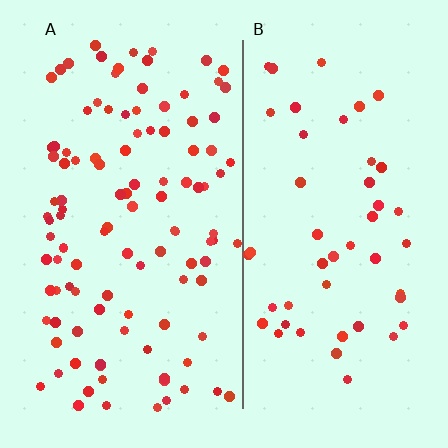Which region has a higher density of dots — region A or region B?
A (the left).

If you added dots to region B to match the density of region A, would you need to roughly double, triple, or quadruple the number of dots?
Approximately double.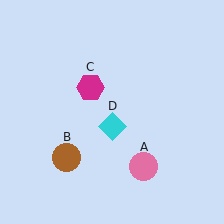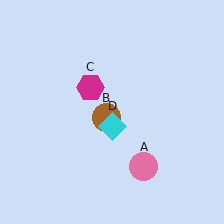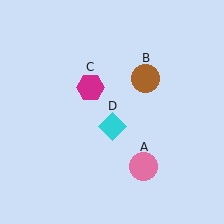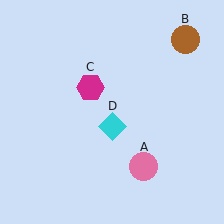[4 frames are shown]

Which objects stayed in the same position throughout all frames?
Pink circle (object A) and magenta hexagon (object C) and cyan diamond (object D) remained stationary.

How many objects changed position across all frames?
1 object changed position: brown circle (object B).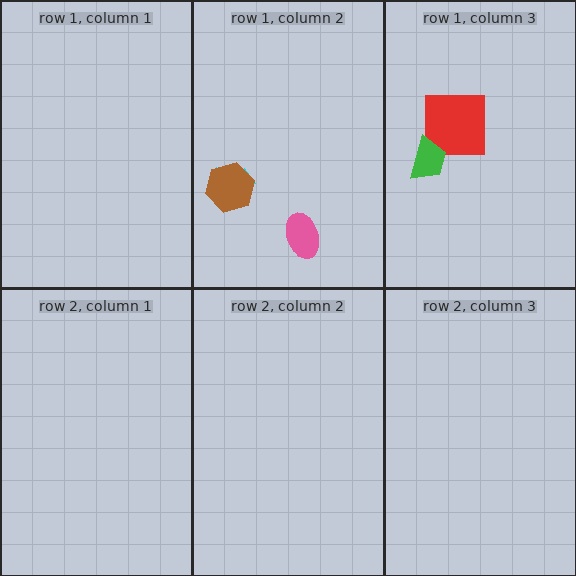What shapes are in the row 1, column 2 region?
The cyan arrow, the pink ellipse, the brown hexagon.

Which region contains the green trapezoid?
The row 1, column 3 region.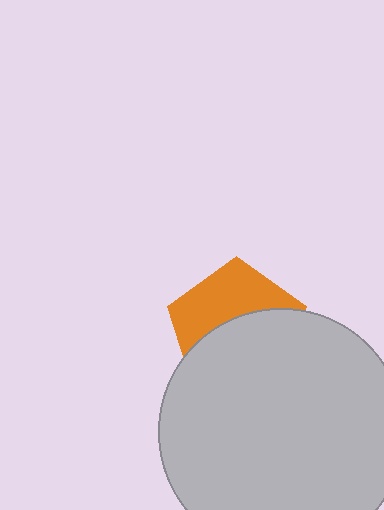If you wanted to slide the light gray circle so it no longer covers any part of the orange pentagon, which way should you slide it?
Slide it down — that is the most direct way to separate the two shapes.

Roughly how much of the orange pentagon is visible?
A small part of it is visible (roughly 43%).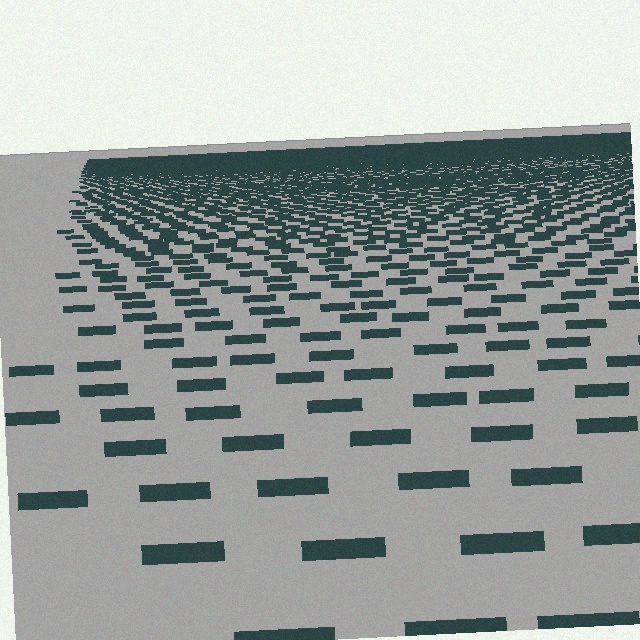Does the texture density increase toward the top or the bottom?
Density increases toward the top.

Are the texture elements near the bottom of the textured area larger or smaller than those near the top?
Larger. Near the bottom, elements are closer to the viewer and appear at a bigger on-screen size.